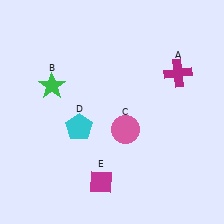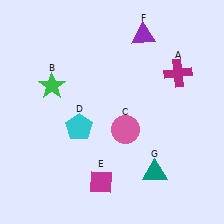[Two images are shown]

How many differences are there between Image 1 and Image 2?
There are 2 differences between the two images.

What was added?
A purple triangle (F), a teal triangle (G) were added in Image 2.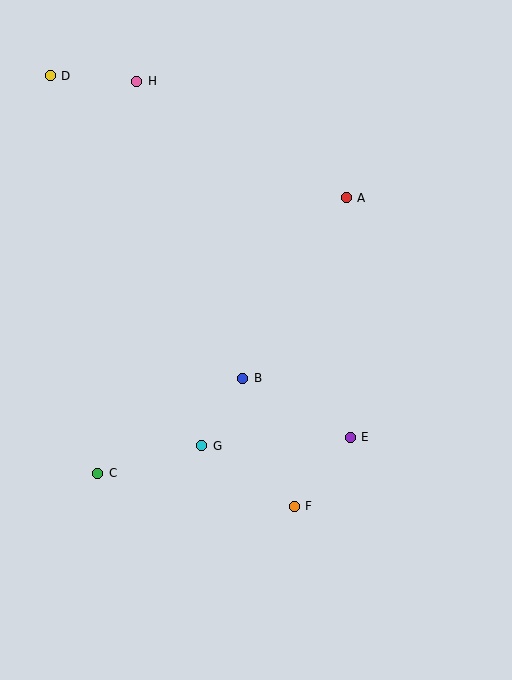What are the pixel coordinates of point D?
Point D is at (50, 76).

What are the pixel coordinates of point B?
Point B is at (243, 378).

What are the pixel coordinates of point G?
Point G is at (202, 446).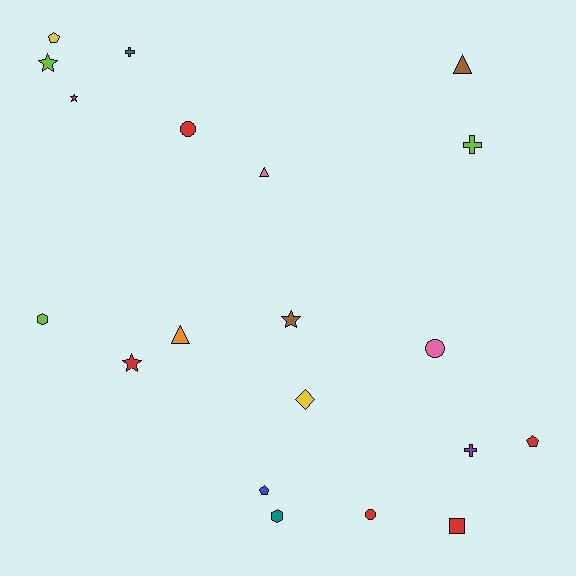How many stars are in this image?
There are 4 stars.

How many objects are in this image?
There are 20 objects.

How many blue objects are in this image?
There is 1 blue object.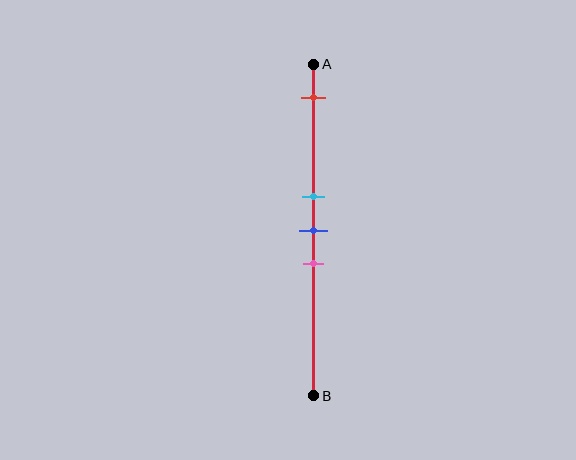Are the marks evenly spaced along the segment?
No, the marks are not evenly spaced.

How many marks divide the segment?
There are 4 marks dividing the segment.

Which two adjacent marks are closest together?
The cyan and blue marks are the closest adjacent pair.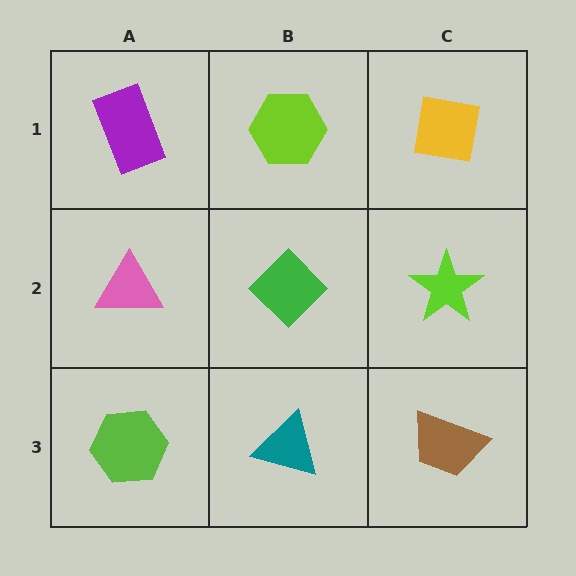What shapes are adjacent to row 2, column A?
A purple rectangle (row 1, column A), a lime hexagon (row 3, column A), a green diamond (row 2, column B).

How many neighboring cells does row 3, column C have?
2.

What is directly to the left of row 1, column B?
A purple rectangle.